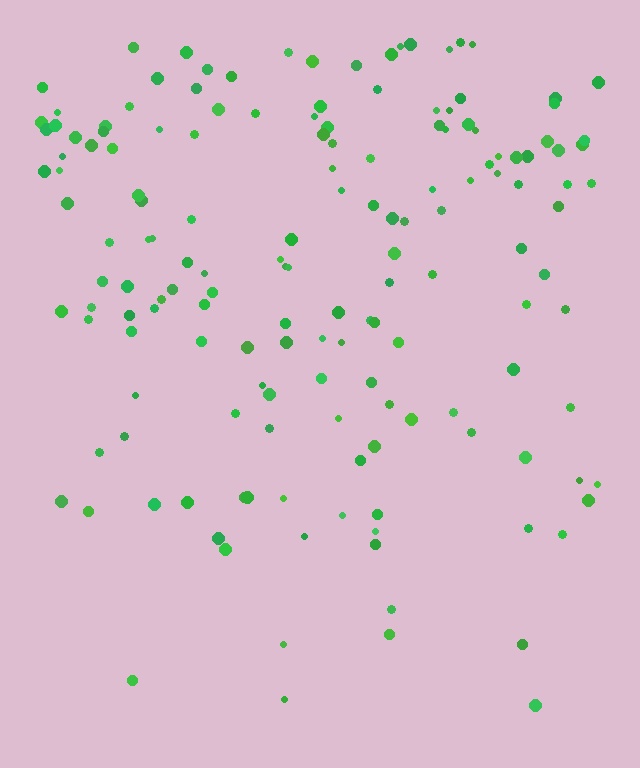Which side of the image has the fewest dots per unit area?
The bottom.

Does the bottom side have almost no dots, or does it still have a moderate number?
Still a moderate number, just noticeably fewer than the top.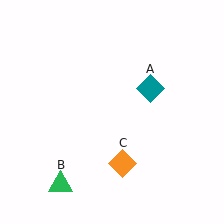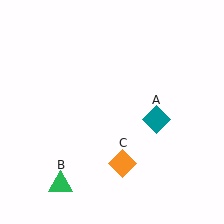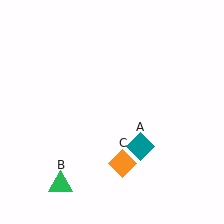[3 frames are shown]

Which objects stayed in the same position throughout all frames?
Green triangle (object B) and orange diamond (object C) remained stationary.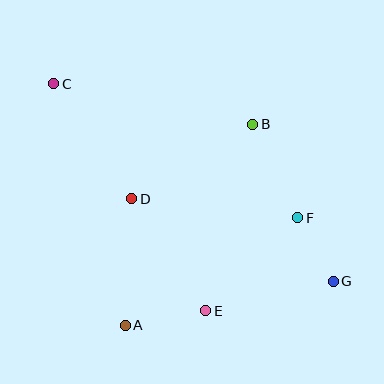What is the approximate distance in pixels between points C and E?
The distance between C and E is approximately 273 pixels.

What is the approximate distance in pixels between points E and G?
The distance between E and G is approximately 131 pixels.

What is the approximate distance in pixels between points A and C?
The distance between A and C is approximately 252 pixels.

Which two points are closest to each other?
Points F and G are closest to each other.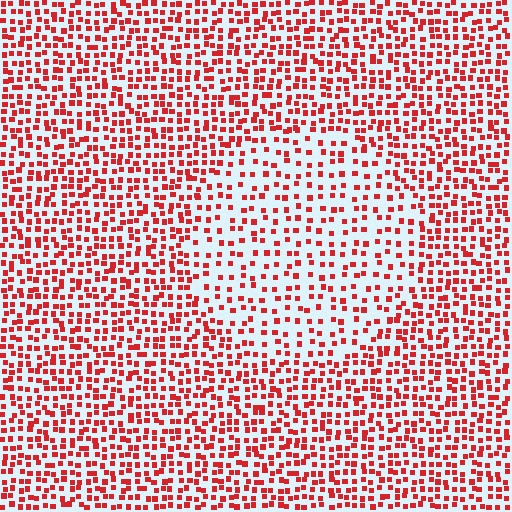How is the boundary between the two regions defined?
The boundary is defined by a change in element density (approximately 1.8x ratio). All elements are the same color, size, and shape.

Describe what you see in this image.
The image contains small red elements arranged at two different densities. A circle-shaped region is visible where the elements are less densely packed than the surrounding area.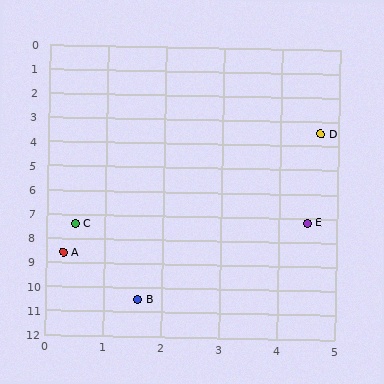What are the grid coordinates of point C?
Point C is at approximately (0.5, 7.4).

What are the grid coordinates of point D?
Point D is at approximately (4.7, 3.5).